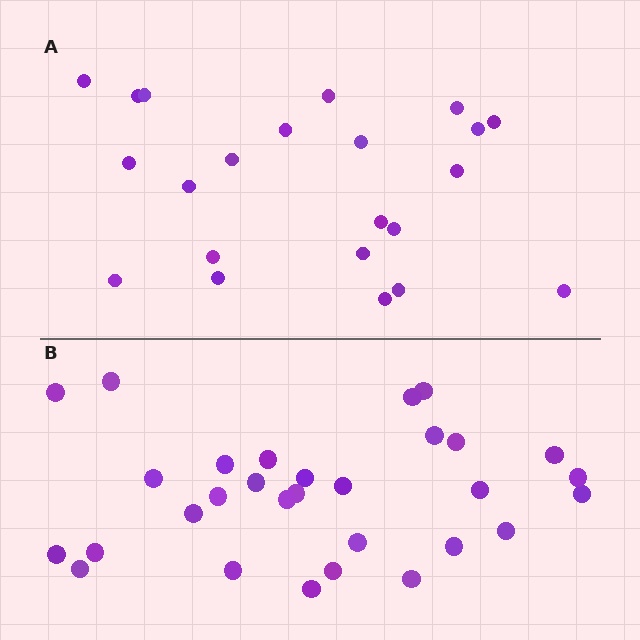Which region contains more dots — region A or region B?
Region B (the bottom region) has more dots.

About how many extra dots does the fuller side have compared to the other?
Region B has roughly 8 or so more dots than region A.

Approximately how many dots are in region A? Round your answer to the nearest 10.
About 20 dots. (The exact count is 22, which rounds to 20.)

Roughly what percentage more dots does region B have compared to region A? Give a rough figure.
About 35% more.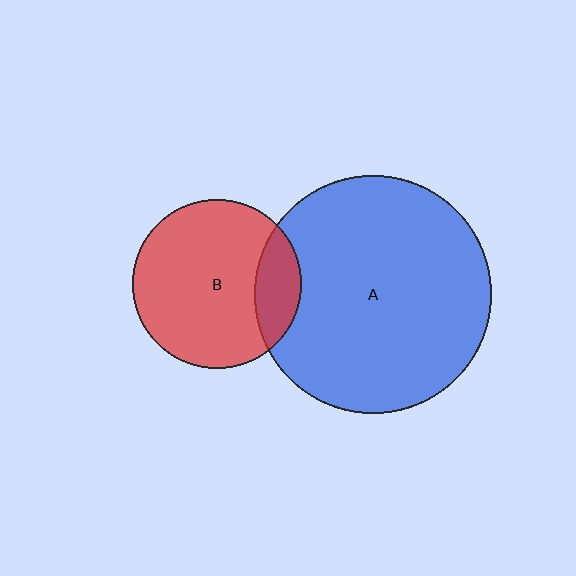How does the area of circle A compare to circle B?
Approximately 2.0 times.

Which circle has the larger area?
Circle A (blue).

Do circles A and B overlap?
Yes.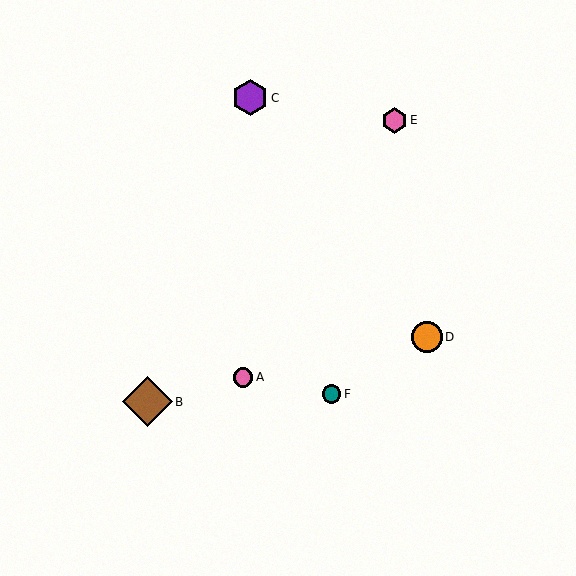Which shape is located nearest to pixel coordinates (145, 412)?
The brown diamond (labeled B) at (147, 402) is nearest to that location.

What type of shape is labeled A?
Shape A is a pink circle.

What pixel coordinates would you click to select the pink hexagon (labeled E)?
Click at (394, 120) to select the pink hexagon E.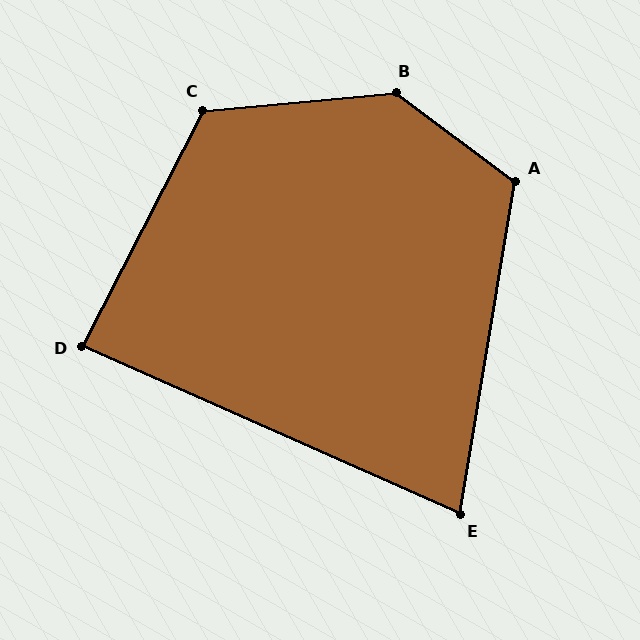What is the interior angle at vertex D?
Approximately 87 degrees (approximately right).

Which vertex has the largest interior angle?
B, at approximately 138 degrees.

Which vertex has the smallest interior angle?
E, at approximately 76 degrees.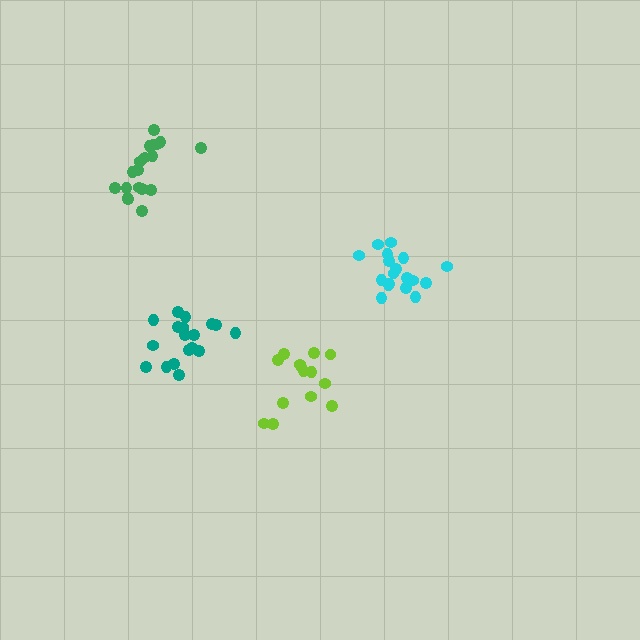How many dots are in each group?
Group 1: 14 dots, Group 2: 19 dots, Group 3: 18 dots, Group 4: 19 dots (70 total).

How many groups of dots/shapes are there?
There are 4 groups.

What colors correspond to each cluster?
The clusters are colored: lime, green, teal, cyan.